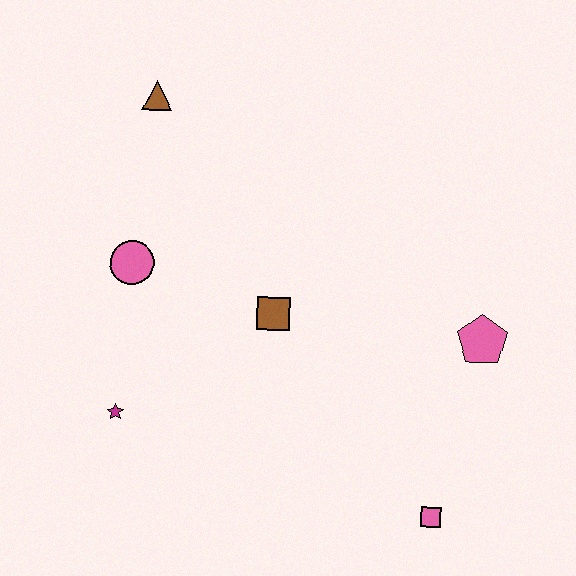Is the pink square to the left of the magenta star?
No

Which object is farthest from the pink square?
The brown triangle is farthest from the pink square.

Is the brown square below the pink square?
No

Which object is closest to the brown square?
The pink circle is closest to the brown square.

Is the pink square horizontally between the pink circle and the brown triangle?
No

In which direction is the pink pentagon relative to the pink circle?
The pink pentagon is to the right of the pink circle.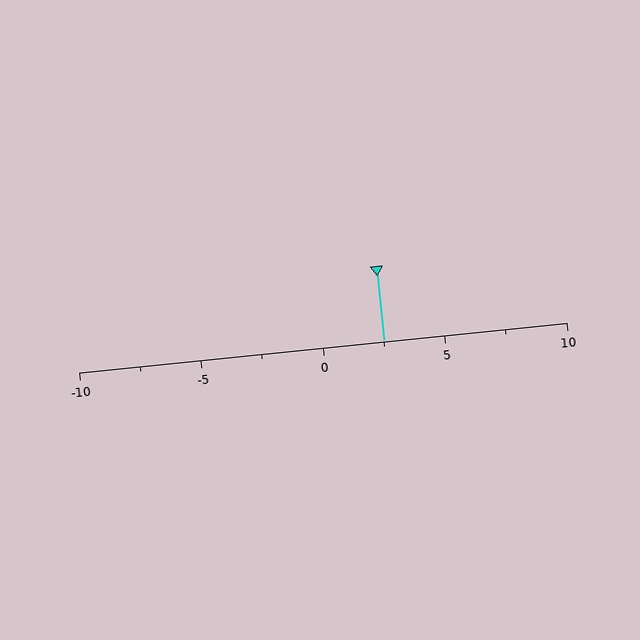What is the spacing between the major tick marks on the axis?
The major ticks are spaced 5 apart.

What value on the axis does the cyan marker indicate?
The marker indicates approximately 2.5.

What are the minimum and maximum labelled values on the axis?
The axis runs from -10 to 10.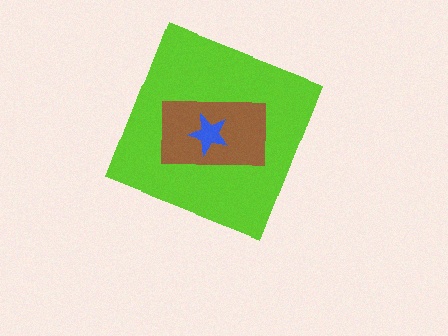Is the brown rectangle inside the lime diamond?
Yes.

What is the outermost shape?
The lime diamond.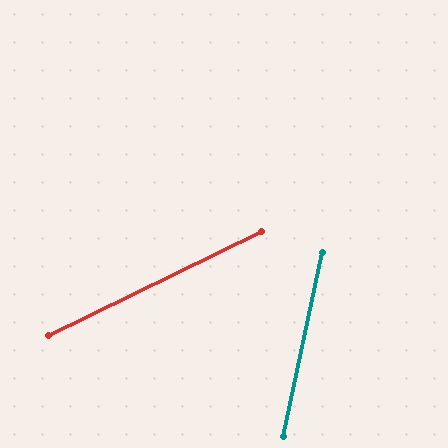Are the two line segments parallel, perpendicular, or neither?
Neither parallel nor perpendicular — they differ by about 52°.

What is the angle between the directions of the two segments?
Approximately 52 degrees.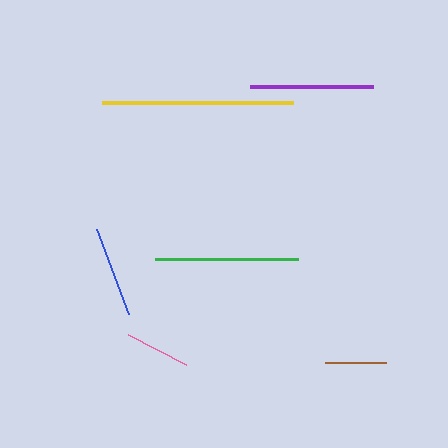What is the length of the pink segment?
The pink segment is approximately 65 pixels long.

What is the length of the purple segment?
The purple segment is approximately 123 pixels long.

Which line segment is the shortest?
The brown line is the shortest at approximately 61 pixels.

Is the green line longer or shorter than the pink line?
The green line is longer than the pink line.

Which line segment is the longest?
The yellow line is the longest at approximately 191 pixels.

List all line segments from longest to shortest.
From longest to shortest: yellow, green, purple, blue, pink, brown.